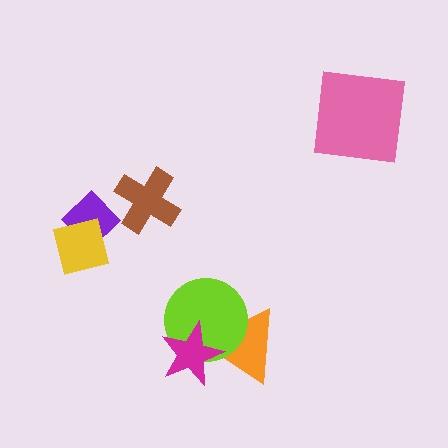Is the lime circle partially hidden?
Yes, it is partially covered by another shape.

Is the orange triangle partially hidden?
Yes, it is partially covered by another shape.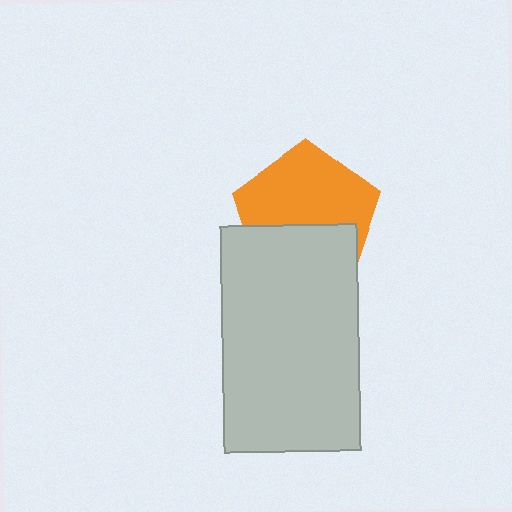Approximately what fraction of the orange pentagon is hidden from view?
Roughly 40% of the orange pentagon is hidden behind the light gray rectangle.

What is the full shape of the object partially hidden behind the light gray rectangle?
The partially hidden object is an orange pentagon.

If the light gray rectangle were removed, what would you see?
You would see the complete orange pentagon.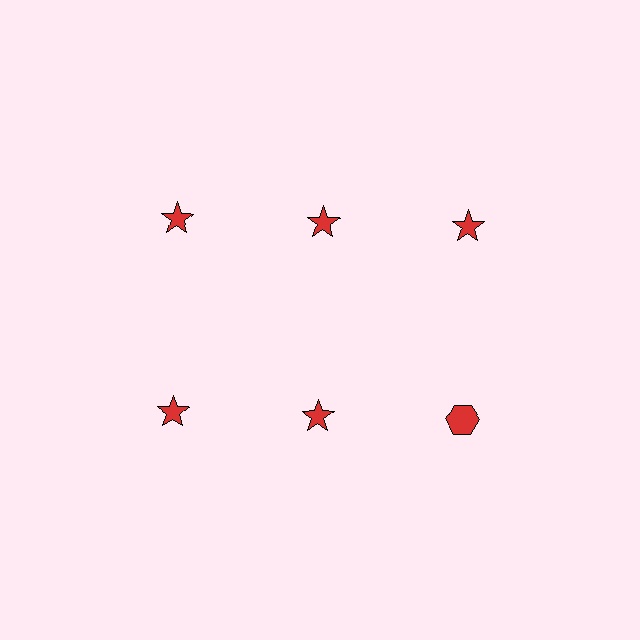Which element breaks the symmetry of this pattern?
The red hexagon in the second row, center column breaks the symmetry. All other shapes are red stars.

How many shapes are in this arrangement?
There are 6 shapes arranged in a grid pattern.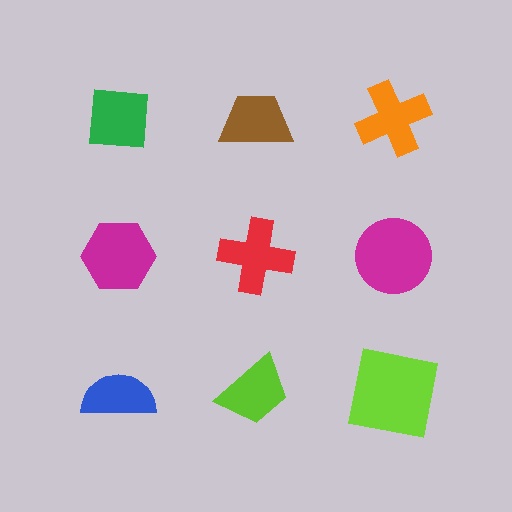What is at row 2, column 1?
A magenta hexagon.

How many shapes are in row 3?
3 shapes.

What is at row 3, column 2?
A lime trapezoid.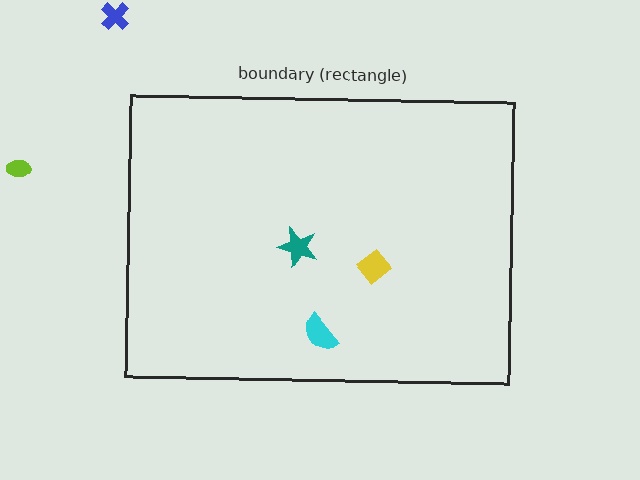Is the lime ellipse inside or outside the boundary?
Outside.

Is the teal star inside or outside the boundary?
Inside.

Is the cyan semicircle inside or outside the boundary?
Inside.